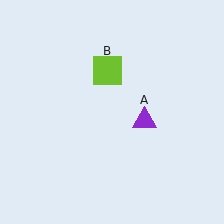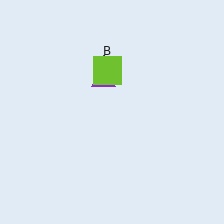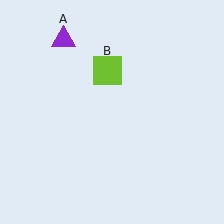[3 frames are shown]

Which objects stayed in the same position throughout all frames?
Lime square (object B) remained stationary.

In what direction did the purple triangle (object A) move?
The purple triangle (object A) moved up and to the left.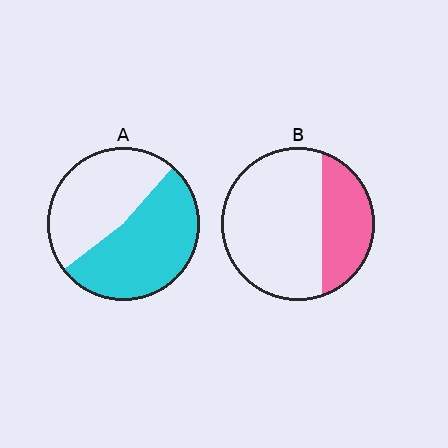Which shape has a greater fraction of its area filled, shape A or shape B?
Shape A.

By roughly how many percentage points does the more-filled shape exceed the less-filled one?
By roughly 25 percentage points (A over B).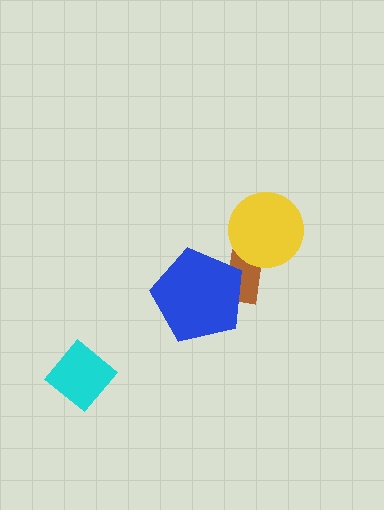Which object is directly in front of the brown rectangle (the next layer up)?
The yellow circle is directly in front of the brown rectangle.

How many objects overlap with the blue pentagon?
1 object overlaps with the blue pentagon.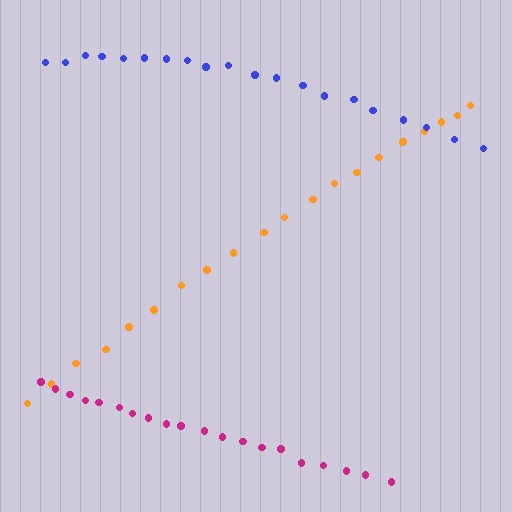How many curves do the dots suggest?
There are 3 distinct paths.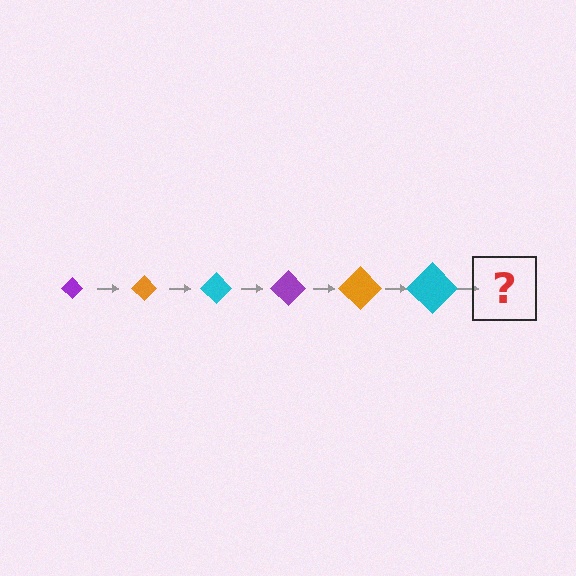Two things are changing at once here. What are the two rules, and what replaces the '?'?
The two rules are that the diamond grows larger each step and the color cycles through purple, orange, and cyan. The '?' should be a purple diamond, larger than the previous one.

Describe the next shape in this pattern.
It should be a purple diamond, larger than the previous one.